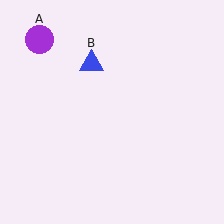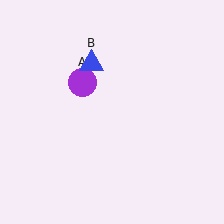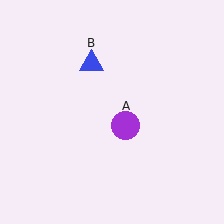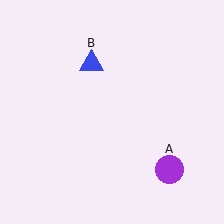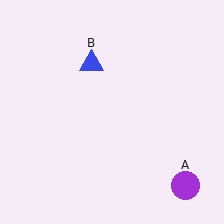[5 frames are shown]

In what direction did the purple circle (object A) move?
The purple circle (object A) moved down and to the right.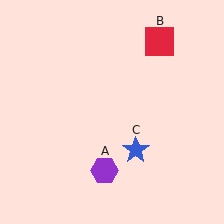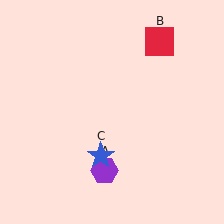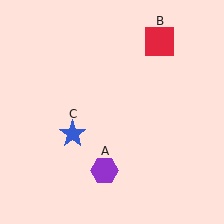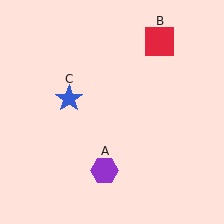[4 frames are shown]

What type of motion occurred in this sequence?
The blue star (object C) rotated clockwise around the center of the scene.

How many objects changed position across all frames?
1 object changed position: blue star (object C).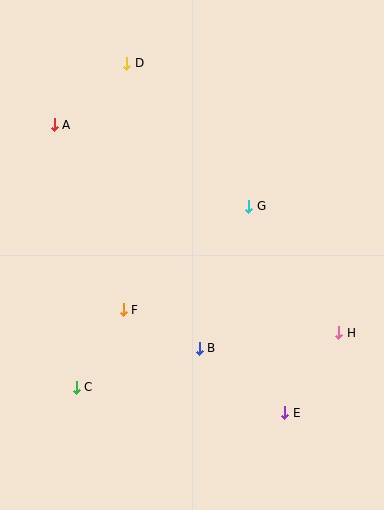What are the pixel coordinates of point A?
Point A is at (54, 125).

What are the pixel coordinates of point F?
Point F is at (123, 310).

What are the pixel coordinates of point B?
Point B is at (199, 349).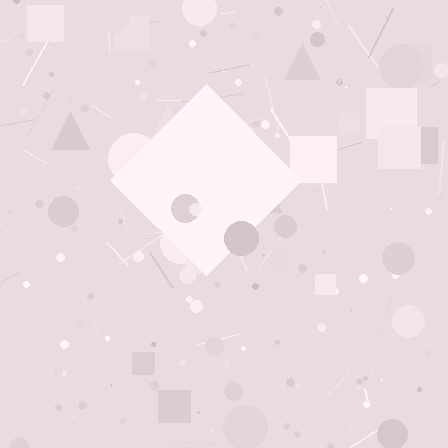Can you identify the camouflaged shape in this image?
The camouflaged shape is a diamond.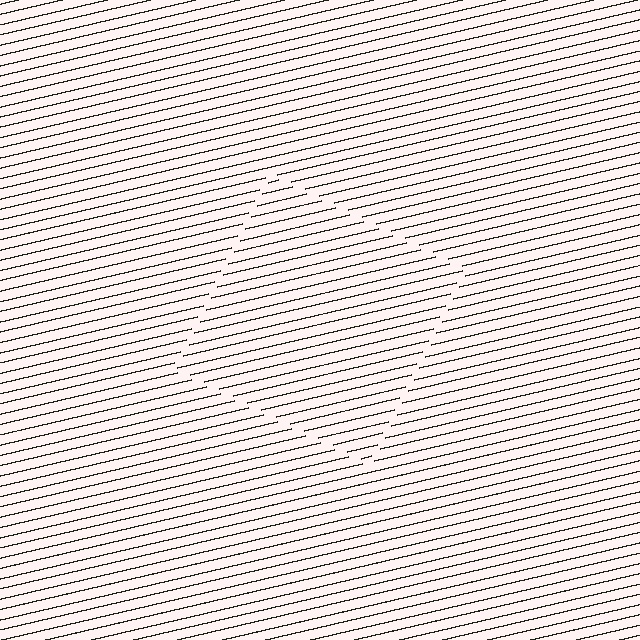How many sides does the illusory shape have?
4 sides — the line-ends trace a square.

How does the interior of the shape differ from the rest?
The interior of the shape contains the same grating, shifted by half a period — the contour is defined by the phase discontinuity where line-ends from the inner and outer gratings abut.